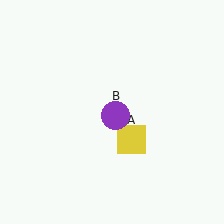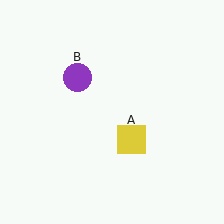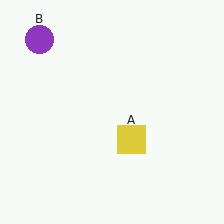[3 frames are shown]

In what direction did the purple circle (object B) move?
The purple circle (object B) moved up and to the left.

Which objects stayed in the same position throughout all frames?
Yellow square (object A) remained stationary.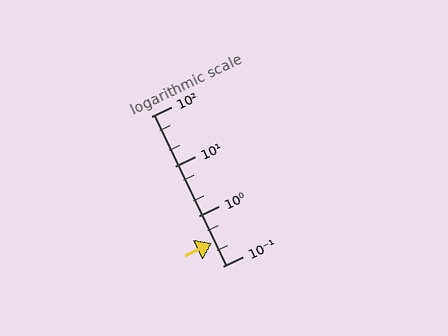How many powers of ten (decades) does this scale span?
The scale spans 3 decades, from 0.1 to 100.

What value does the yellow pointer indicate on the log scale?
The pointer indicates approximately 0.29.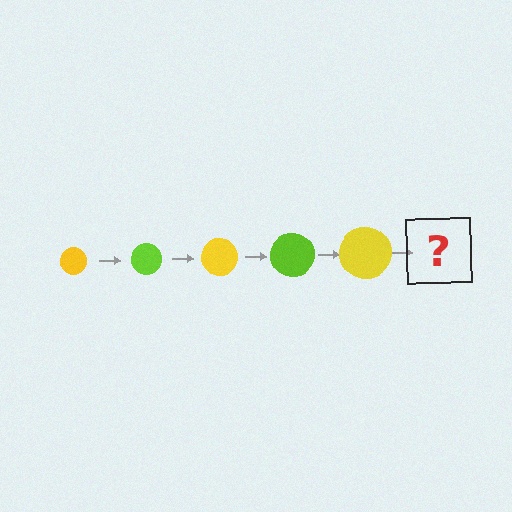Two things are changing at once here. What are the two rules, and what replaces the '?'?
The two rules are that the circle grows larger each step and the color cycles through yellow and lime. The '?' should be a lime circle, larger than the previous one.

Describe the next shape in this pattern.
It should be a lime circle, larger than the previous one.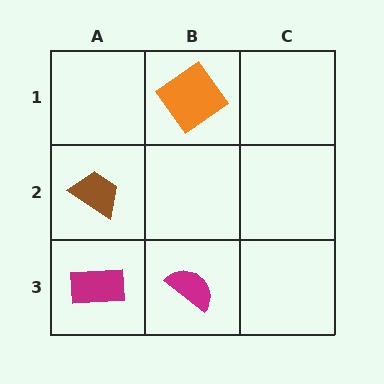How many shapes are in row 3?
2 shapes.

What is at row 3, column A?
A magenta rectangle.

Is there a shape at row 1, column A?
No, that cell is empty.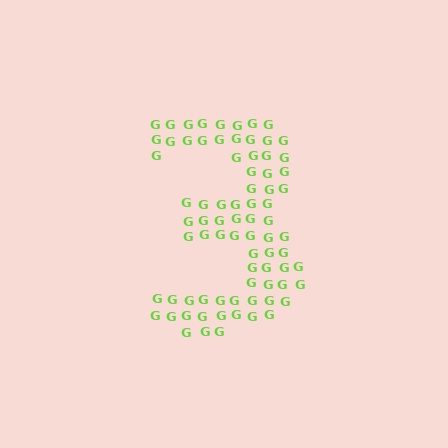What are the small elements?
The small elements are letter G's.